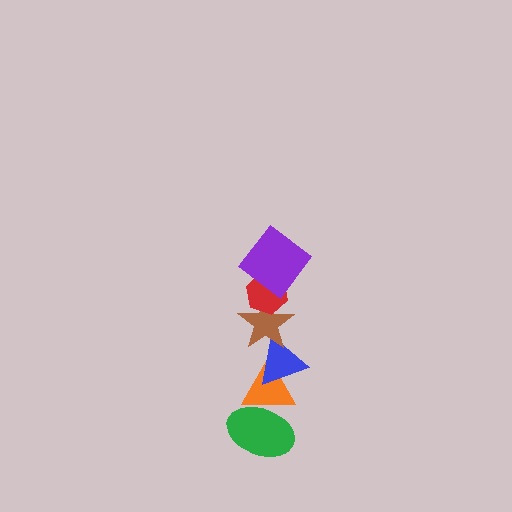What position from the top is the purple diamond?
The purple diamond is 1st from the top.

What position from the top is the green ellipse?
The green ellipse is 6th from the top.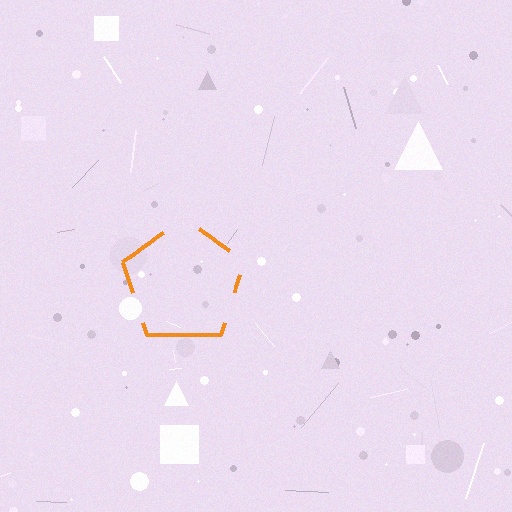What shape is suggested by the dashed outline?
The dashed outline suggests a pentagon.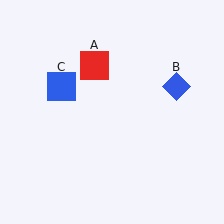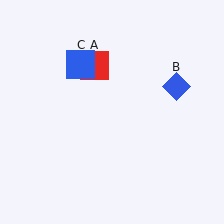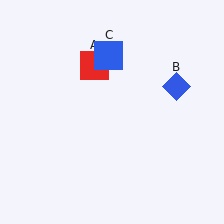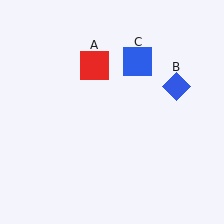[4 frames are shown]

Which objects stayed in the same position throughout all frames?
Red square (object A) and blue diamond (object B) remained stationary.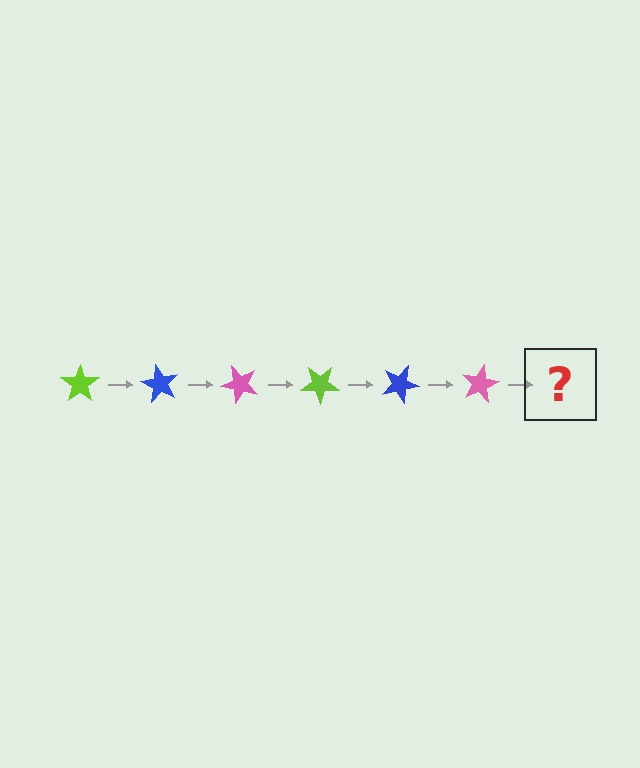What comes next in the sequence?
The next element should be a lime star, rotated 360 degrees from the start.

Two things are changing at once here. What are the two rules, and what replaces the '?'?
The two rules are that it rotates 60 degrees each step and the color cycles through lime, blue, and pink. The '?' should be a lime star, rotated 360 degrees from the start.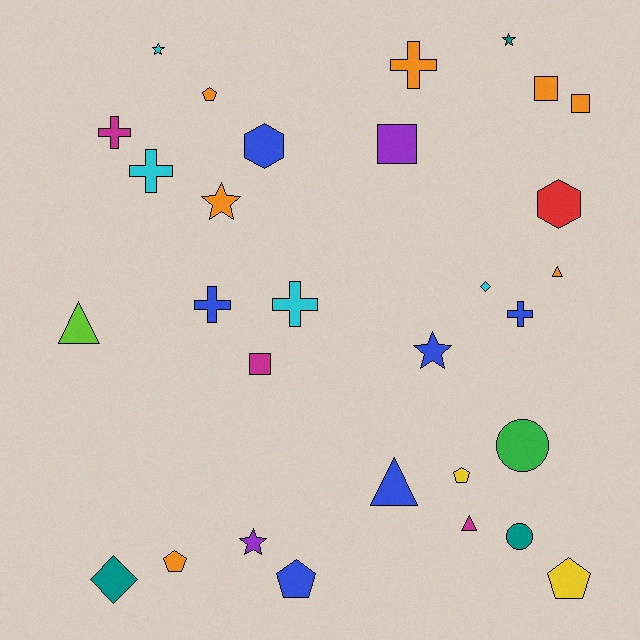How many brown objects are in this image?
There are no brown objects.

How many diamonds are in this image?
There are 2 diamonds.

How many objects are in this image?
There are 30 objects.